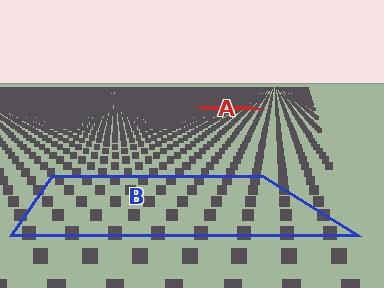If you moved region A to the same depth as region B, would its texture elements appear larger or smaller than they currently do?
They would appear larger. At a closer depth, the same texture elements are projected at a bigger on-screen size.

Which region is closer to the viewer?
Region B is closer. The texture elements there are larger and more spread out.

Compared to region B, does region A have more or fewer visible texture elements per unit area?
Region A has more texture elements per unit area — they are packed more densely because it is farther away.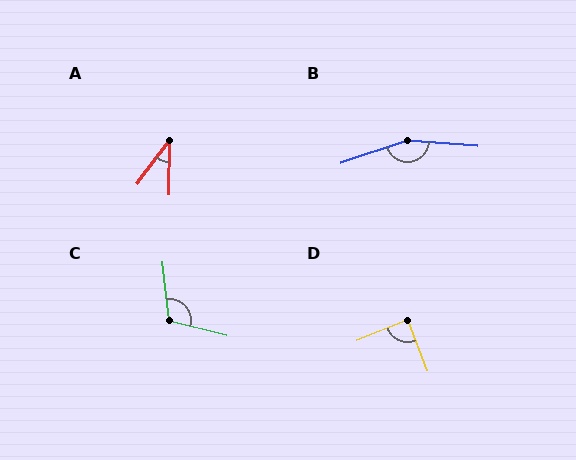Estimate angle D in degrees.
Approximately 90 degrees.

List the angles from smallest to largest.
A (36°), D (90°), C (110°), B (157°).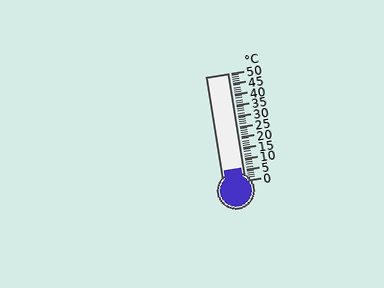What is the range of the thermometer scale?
The thermometer scale ranges from 0°C to 50°C.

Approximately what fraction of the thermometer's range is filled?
The thermometer is filled to approximately 10% of its range.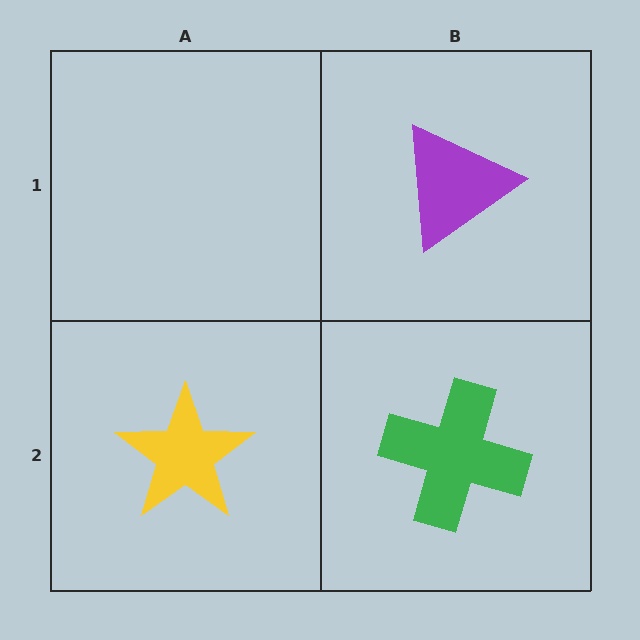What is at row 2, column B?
A green cross.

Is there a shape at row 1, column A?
No, that cell is empty.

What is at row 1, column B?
A purple triangle.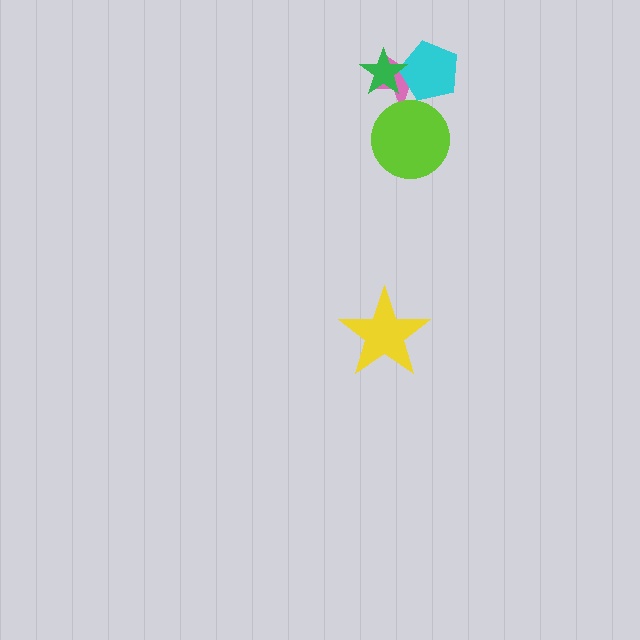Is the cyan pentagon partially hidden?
Yes, it is partially covered by another shape.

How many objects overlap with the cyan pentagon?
2 objects overlap with the cyan pentagon.